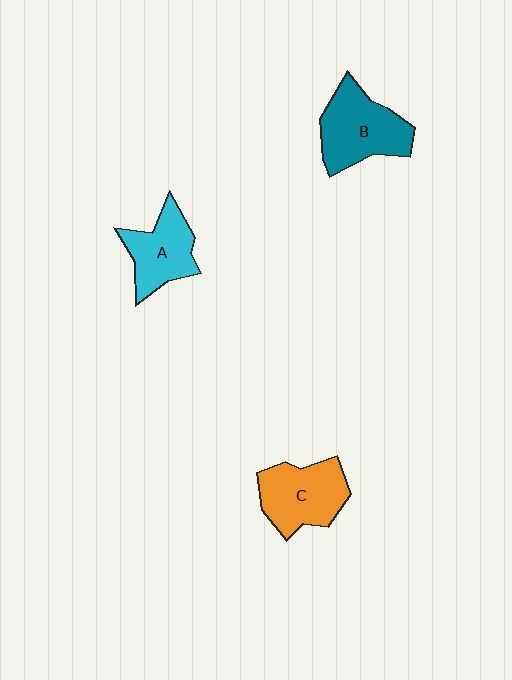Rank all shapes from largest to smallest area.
From largest to smallest: B (teal), C (orange), A (cyan).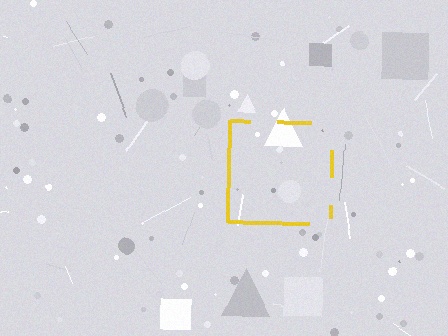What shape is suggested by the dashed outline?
The dashed outline suggests a square.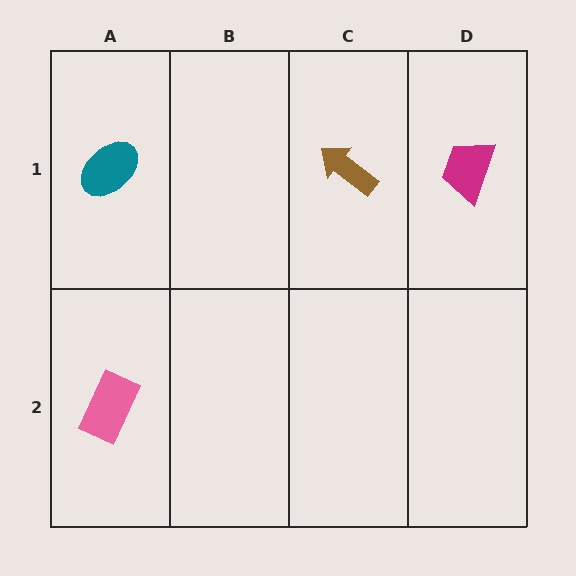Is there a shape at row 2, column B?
No, that cell is empty.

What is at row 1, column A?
A teal ellipse.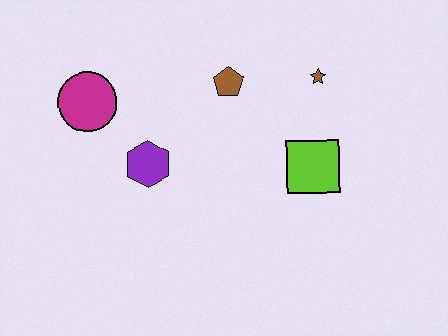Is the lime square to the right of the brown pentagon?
Yes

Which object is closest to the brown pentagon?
The brown star is closest to the brown pentagon.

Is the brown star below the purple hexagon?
No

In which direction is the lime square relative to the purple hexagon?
The lime square is to the right of the purple hexagon.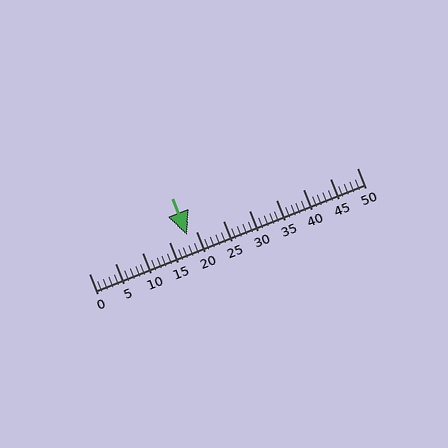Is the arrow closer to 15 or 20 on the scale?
The arrow is closer to 20.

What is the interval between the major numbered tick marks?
The major tick marks are spaced 5 units apart.